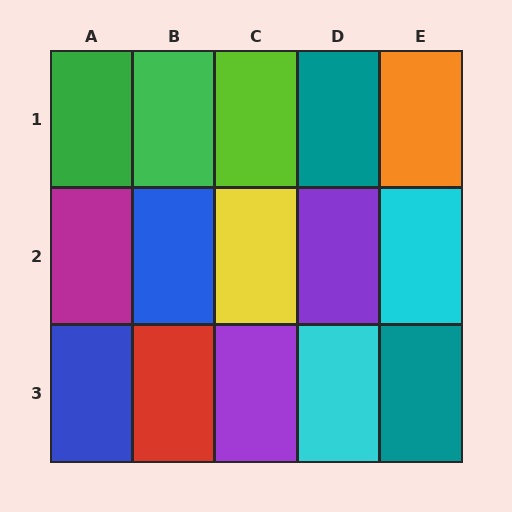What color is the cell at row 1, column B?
Green.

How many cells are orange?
1 cell is orange.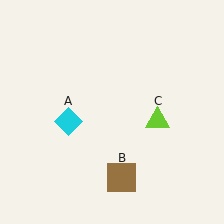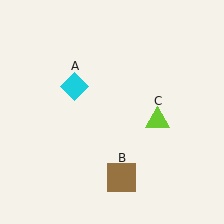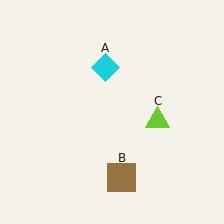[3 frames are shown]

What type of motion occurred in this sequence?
The cyan diamond (object A) rotated clockwise around the center of the scene.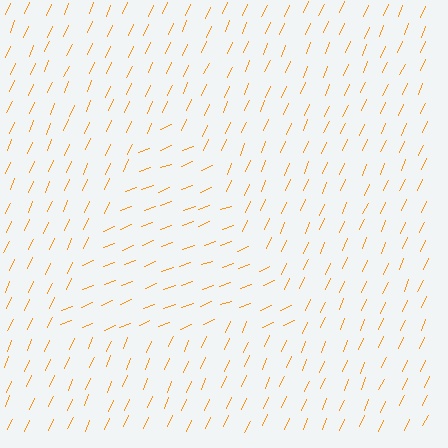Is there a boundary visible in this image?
Yes, there is a texture boundary formed by a change in line orientation.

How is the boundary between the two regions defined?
The boundary is defined purely by a change in line orientation (approximately 45 degrees difference). All lines are the same color and thickness.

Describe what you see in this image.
The image is filled with small orange line segments. A triangle region in the image has lines oriented differently from the surrounding lines, creating a visible texture boundary.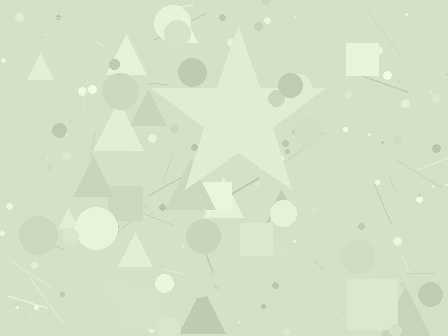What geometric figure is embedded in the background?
A star is embedded in the background.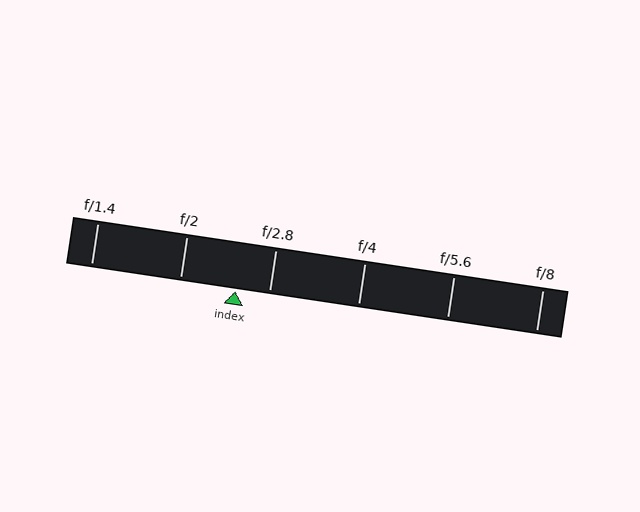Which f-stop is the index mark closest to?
The index mark is closest to f/2.8.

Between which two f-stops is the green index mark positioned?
The index mark is between f/2 and f/2.8.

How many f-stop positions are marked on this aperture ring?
There are 6 f-stop positions marked.